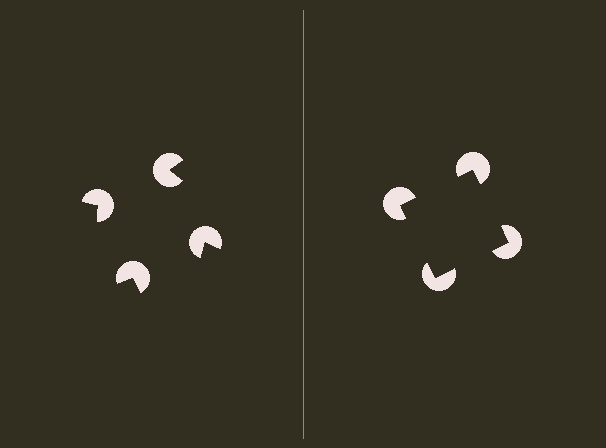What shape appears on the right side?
An illusory square.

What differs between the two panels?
The pac-man discs are positioned identically on both sides; only the wedge orientations differ. On the right they align to a square; on the left they are misaligned.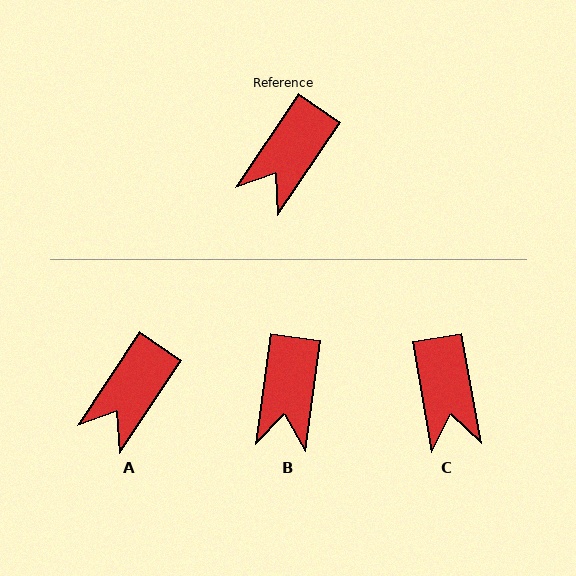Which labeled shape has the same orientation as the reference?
A.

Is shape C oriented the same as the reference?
No, it is off by about 44 degrees.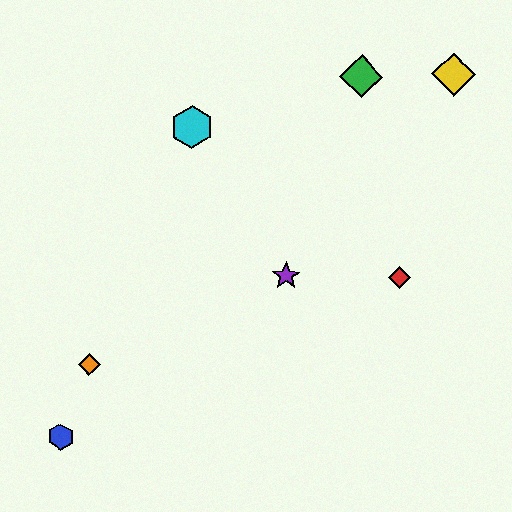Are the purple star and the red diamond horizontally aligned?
Yes, both are at y≈276.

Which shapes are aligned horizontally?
The red diamond, the purple star are aligned horizontally.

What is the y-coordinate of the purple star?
The purple star is at y≈276.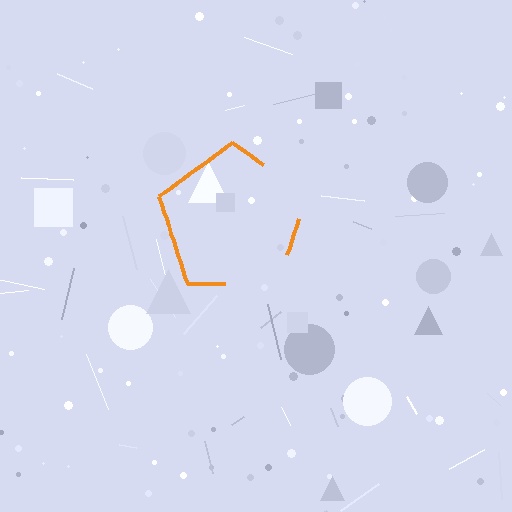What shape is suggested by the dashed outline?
The dashed outline suggests a pentagon.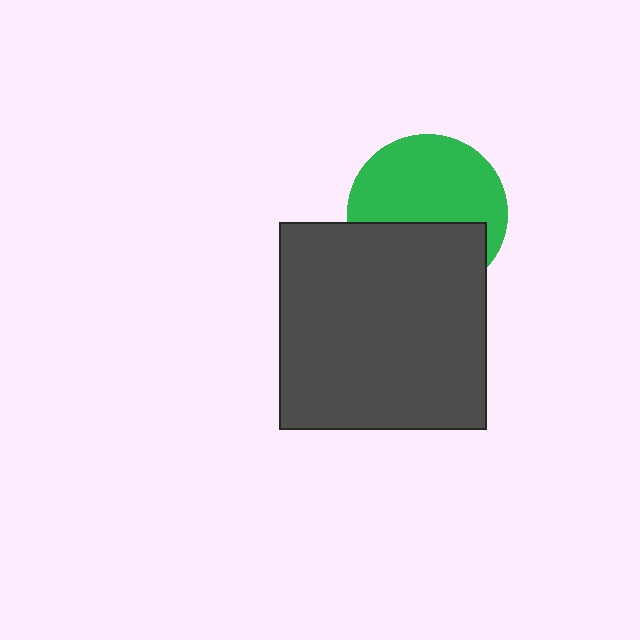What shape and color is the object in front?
The object in front is a dark gray square.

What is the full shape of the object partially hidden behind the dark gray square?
The partially hidden object is a green circle.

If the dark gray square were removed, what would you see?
You would see the complete green circle.